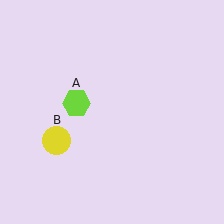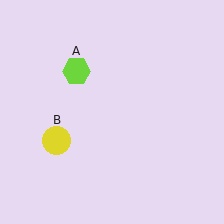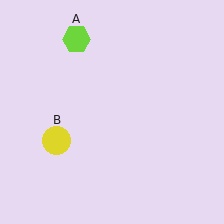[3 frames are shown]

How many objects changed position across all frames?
1 object changed position: lime hexagon (object A).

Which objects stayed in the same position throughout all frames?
Yellow circle (object B) remained stationary.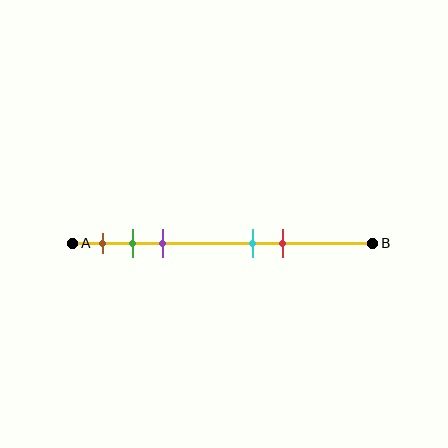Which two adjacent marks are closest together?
The green and purple marks are the closest adjacent pair.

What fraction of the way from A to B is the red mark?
The red mark is approximately 70% (0.7) of the way from A to B.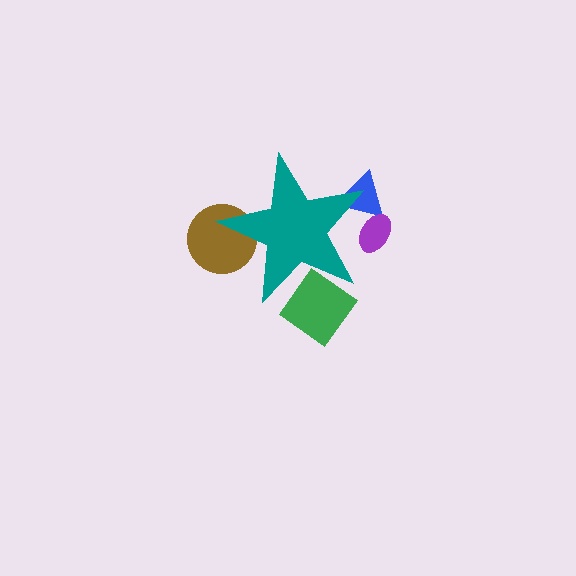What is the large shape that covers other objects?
A teal star.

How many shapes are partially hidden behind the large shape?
4 shapes are partially hidden.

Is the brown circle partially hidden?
Yes, the brown circle is partially hidden behind the teal star.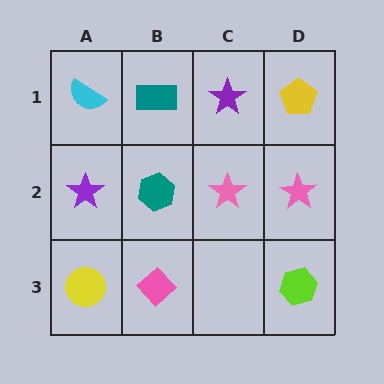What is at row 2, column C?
A pink star.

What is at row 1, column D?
A yellow pentagon.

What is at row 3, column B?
A pink diamond.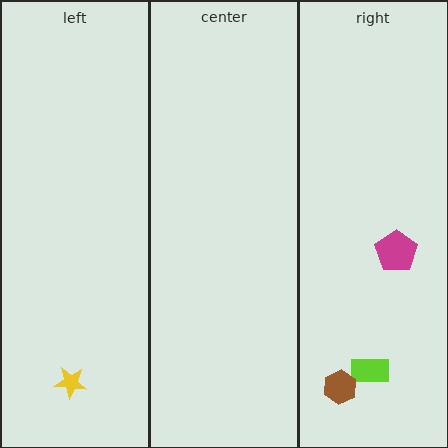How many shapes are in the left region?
1.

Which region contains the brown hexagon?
The right region.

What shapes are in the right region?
The lime rectangle, the magenta pentagon, the brown hexagon.